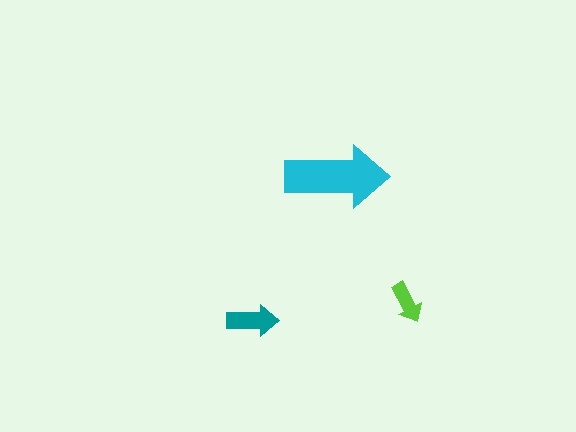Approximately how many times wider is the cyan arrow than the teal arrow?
About 2 times wider.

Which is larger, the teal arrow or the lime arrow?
The teal one.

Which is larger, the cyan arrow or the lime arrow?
The cyan one.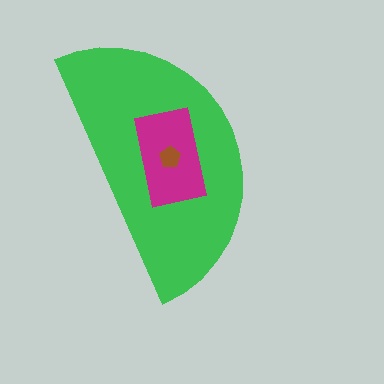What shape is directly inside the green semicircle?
The magenta rectangle.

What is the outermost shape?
The green semicircle.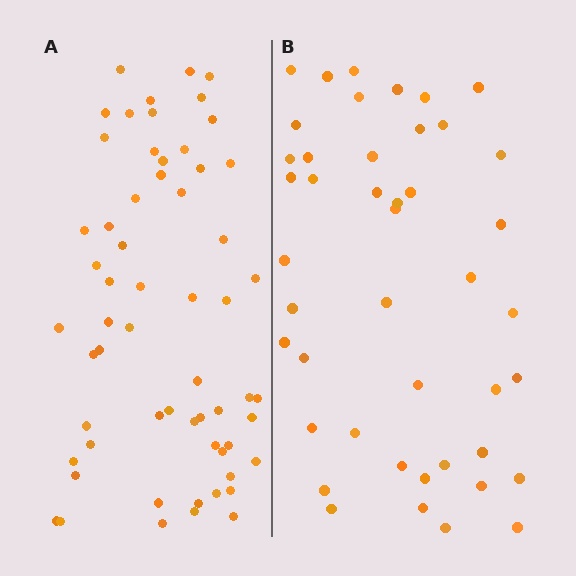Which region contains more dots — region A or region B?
Region A (the left region) has more dots.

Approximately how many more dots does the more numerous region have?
Region A has approximately 15 more dots than region B.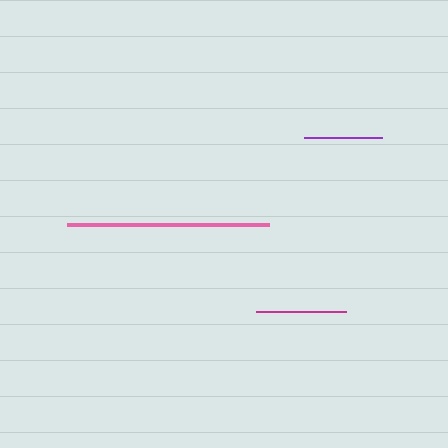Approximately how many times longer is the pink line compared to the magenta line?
The pink line is approximately 2.2 times the length of the magenta line.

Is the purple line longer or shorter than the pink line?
The pink line is longer than the purple line.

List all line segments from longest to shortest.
From longest to shortest: pink, magenta, purple.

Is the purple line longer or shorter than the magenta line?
The magenta line is longer than the purple line.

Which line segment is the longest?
The pink line is the longest at approximately 202 pixels.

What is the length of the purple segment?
The purple segment is approximately 78 pixels long.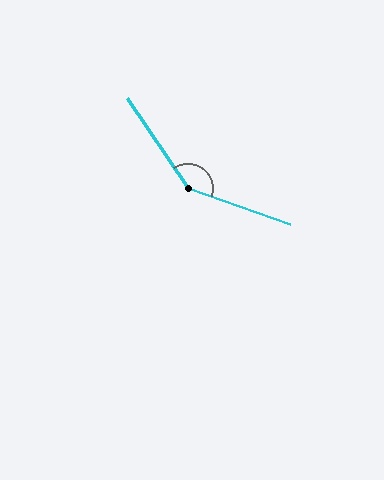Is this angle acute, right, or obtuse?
It is obtuse.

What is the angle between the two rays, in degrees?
Approximately 143 degrees.